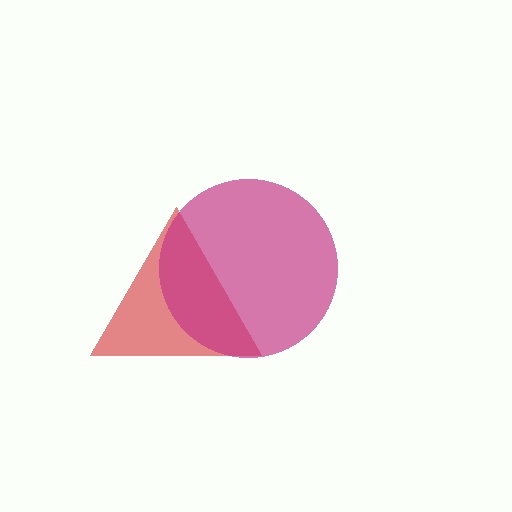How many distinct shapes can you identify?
There are 2 distinct shapes: a red triangle, a magenta circle.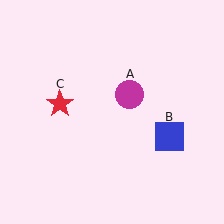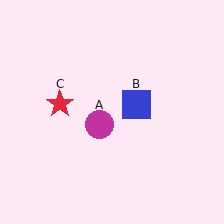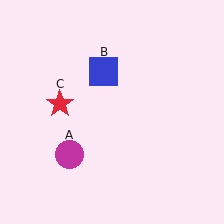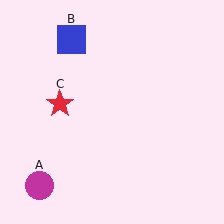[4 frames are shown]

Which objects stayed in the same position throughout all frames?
Red star (object C) remained stationary.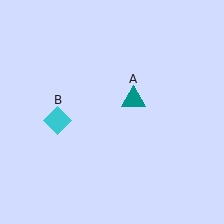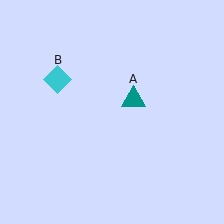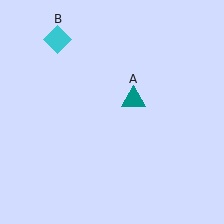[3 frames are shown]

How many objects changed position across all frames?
1 object changed position: cyan diamond (object B).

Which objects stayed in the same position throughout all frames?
Teal triangle (object A) remained stationary.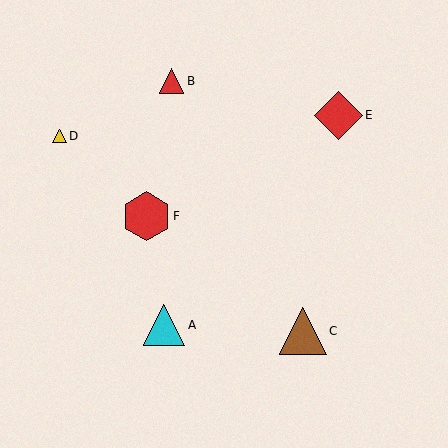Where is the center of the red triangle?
The center of the red triangle is at (171, 81).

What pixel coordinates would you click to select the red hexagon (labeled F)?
Click at (146, 216) to select the red hexagon F.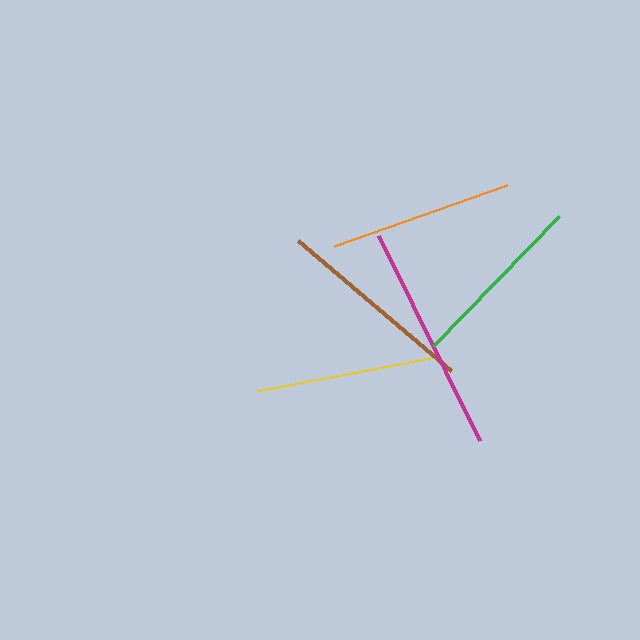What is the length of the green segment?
The green segment is approximately 181 pixels long.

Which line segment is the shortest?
The yellow line is the shortest at approximately 176 pixels.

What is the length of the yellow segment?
The yellow segment is approximately 176 pixels long.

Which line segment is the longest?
The magenta line is the longest at approximately 229 pixels.